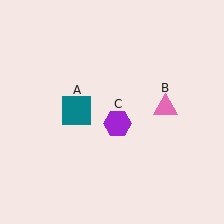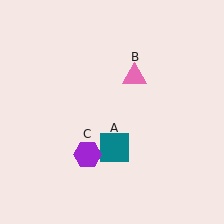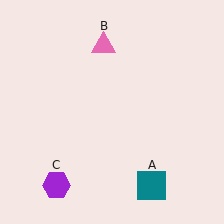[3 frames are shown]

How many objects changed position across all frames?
3 objects changed position: teal square (object A), pink triangle (object B), purple hexagon (object C).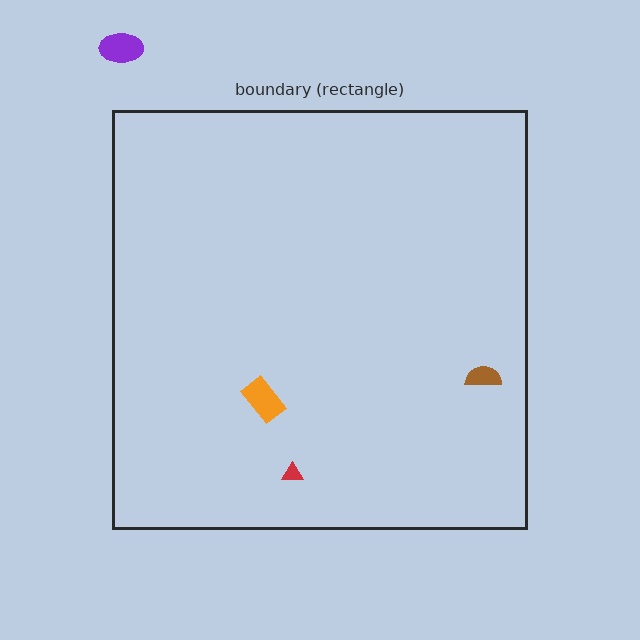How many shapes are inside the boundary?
3 inside, 1 outside.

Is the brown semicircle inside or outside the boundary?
Inside.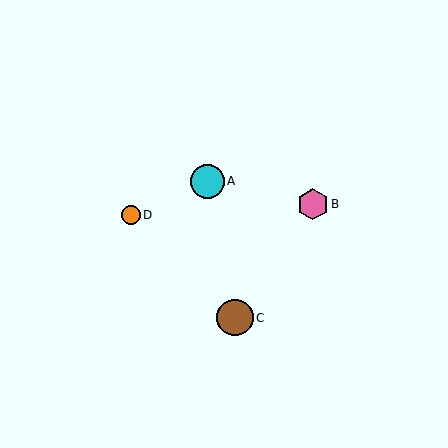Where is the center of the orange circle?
The center of the orange circle is at (131, 215).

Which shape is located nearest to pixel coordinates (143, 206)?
The orange circle (labeled D) at (131, 215) is nearest to that location.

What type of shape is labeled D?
Shape D is an orange circle.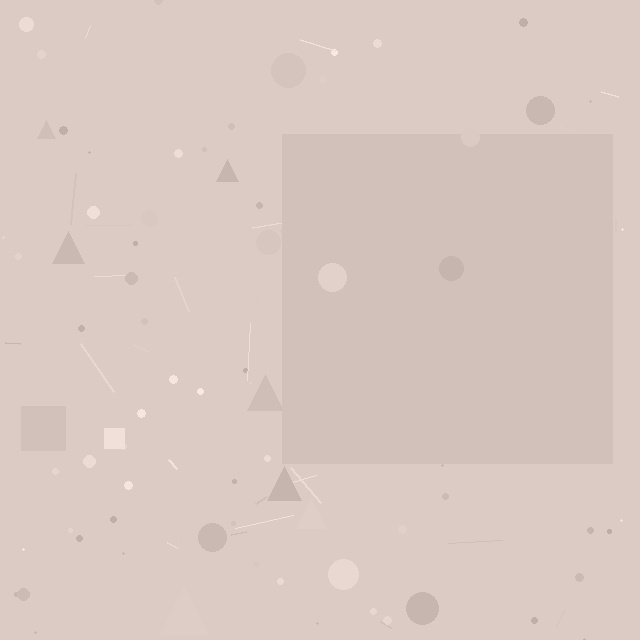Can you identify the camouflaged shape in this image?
The camouflaged shape is a square.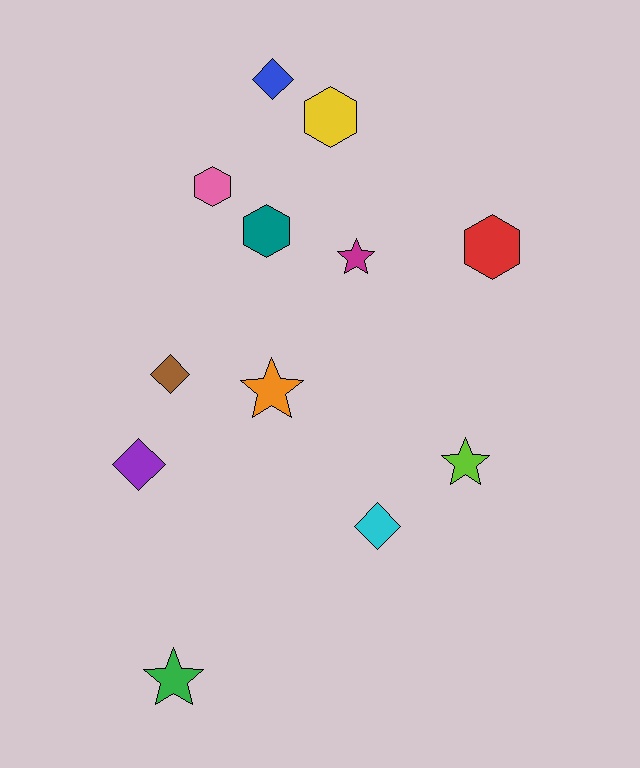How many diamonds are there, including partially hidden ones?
There are 4 diamonds.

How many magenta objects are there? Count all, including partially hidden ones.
There is 1 magenta object.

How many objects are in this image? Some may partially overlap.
There are 12 objects.